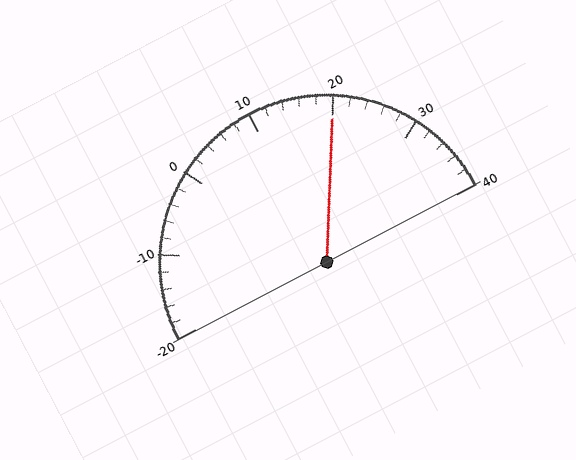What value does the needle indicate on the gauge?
The needle indicates approximately 20.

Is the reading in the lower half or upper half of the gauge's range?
The reading is in the upper half of the range (-20 to 40).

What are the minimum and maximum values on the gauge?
The gauge ranges from -20 to 40.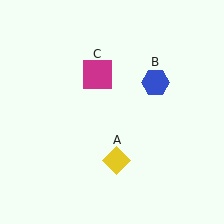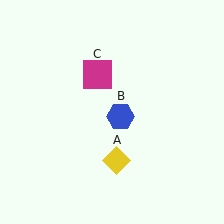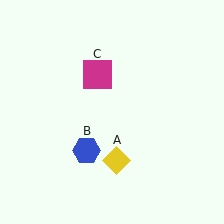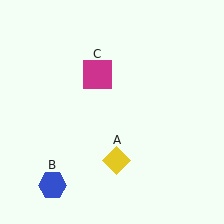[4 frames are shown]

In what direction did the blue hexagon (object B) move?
The blue hexagon (object B) moved down and to the left.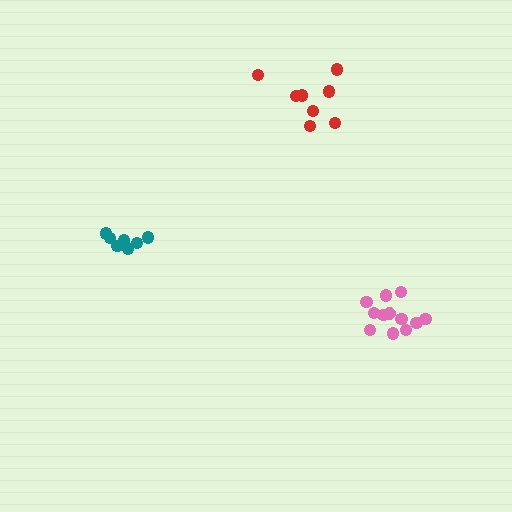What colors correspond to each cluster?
The clusters are colored: pink, teal, red.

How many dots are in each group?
Group 1: 12 dots, Group 2: 7 dots, Group 3: 8 dots (27 total).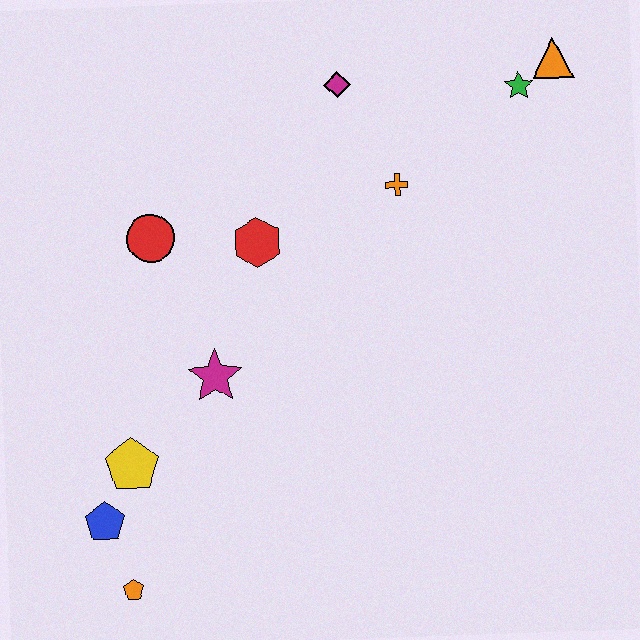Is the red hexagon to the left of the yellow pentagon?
No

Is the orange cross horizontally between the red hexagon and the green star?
Yes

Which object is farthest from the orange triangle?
The orange pentagon is farthest from the orange triangle.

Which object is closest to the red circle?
The red hexagon is closest to the red circle.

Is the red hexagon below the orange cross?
Yes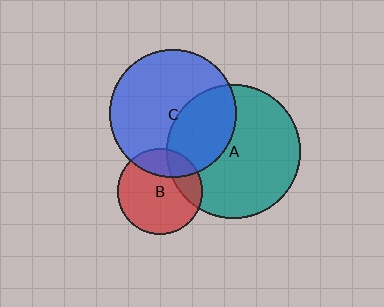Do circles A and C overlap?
Yes.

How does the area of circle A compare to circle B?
Approximately 2.5 times.